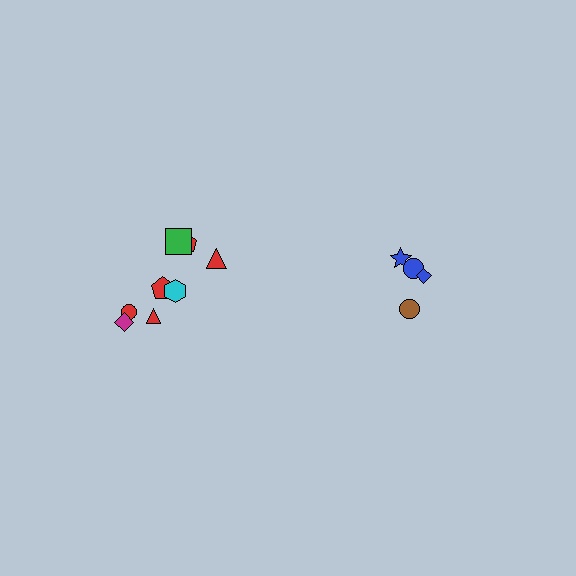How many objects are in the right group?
There are 4 objects.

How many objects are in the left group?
There are 8 objects.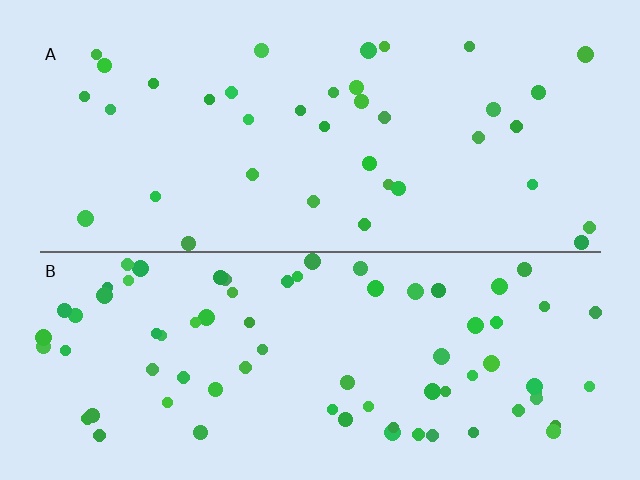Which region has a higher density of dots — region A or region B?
B (the bottom).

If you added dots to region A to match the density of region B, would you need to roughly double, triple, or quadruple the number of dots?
Approximately double.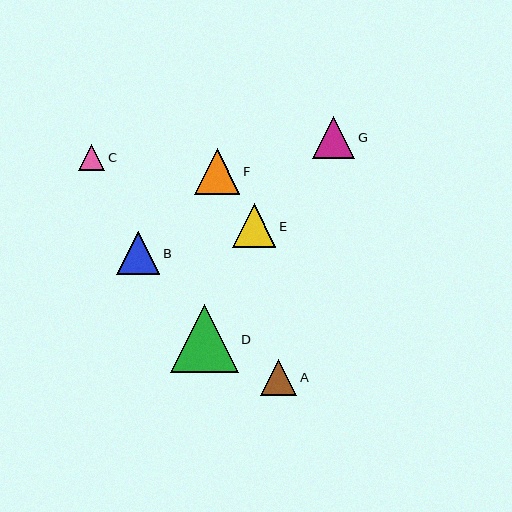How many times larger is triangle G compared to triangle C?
Triangle G is approximately 1.6 times the size of triangle C.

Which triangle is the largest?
Triangle D is the largest with a size of approximately 68 pixels.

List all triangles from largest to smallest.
From largest to smallest: D, F, E, B, G, A, C.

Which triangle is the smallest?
Triangle C is the smallest with a size of approximately 26 pixels.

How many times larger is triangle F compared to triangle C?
Triangle F is approximately 1.8 times the size of triangle C.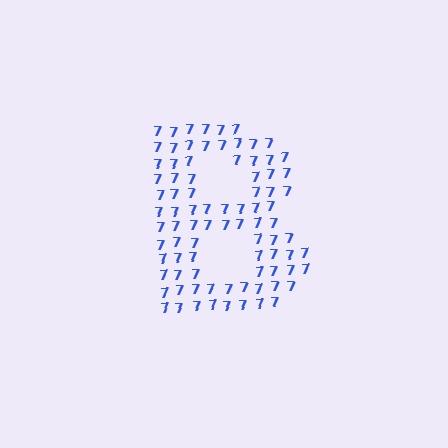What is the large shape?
The large shape is the letter B.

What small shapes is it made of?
It is made of small digit 7's.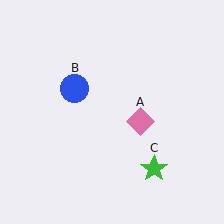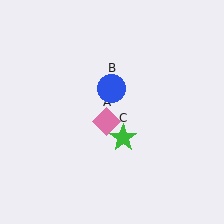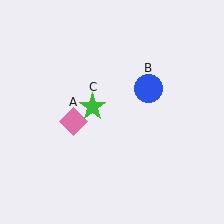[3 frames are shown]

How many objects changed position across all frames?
3 objects changed position: pink diamond (object A), blue circle (object B), green star (object C).